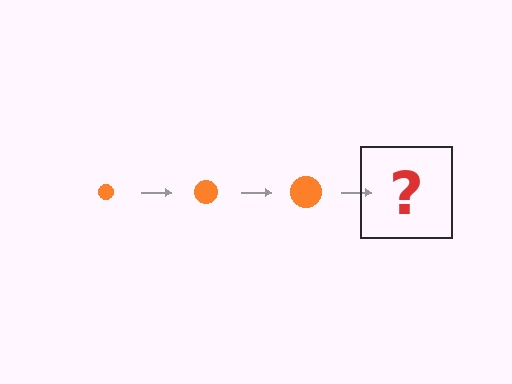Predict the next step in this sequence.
The next step is an orange circle, larger than the previous one.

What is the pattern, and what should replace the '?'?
The pattern is that the circle gets progressively larger each step. The '?' should be an orange circle, larger than the previous one.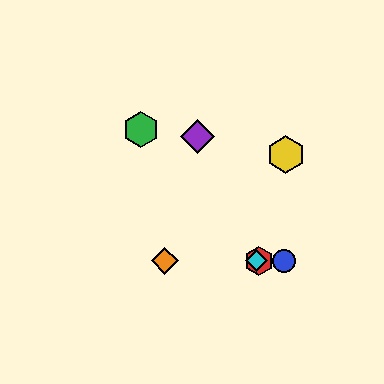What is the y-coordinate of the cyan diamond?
The cyan diamond is at y≈261.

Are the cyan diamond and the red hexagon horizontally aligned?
Yes, both are at y≈261.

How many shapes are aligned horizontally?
4 shapes (the red hexagon, the blue circle, the orange diamond, the cyan diamond) are aligned horizontally.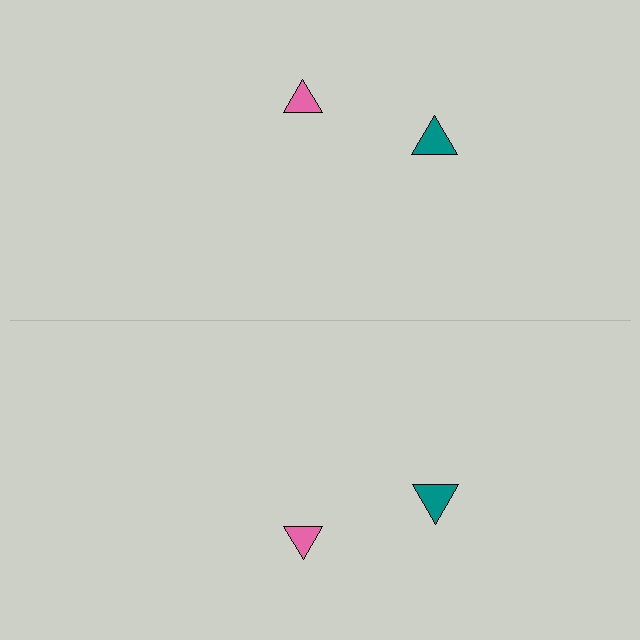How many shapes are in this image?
There are 4 shapes in this image.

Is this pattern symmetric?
Yes, this pattern has bilateral (reflection) symmetry.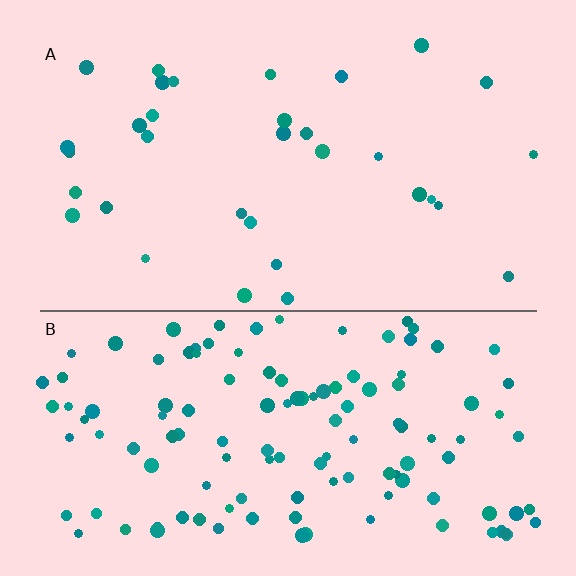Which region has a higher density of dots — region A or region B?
B (the bottom).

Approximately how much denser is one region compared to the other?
Approximately 3.9× — region B over region A.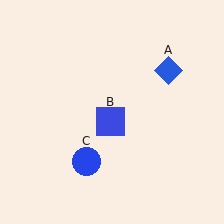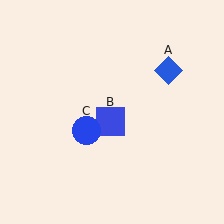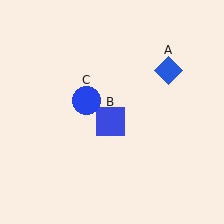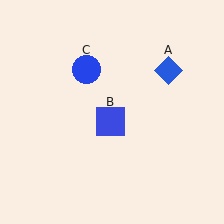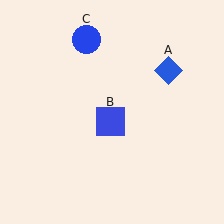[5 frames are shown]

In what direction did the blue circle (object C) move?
The blue circle (object C) moved up.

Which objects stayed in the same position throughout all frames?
Blue diamond (object A) and blue square (object B) remained stationary.